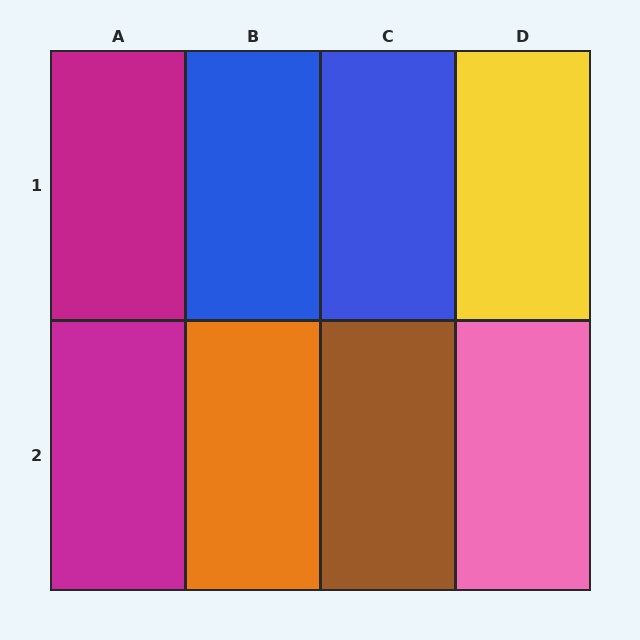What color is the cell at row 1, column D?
Yellow.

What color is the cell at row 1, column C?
Blue.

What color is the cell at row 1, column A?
Magenta.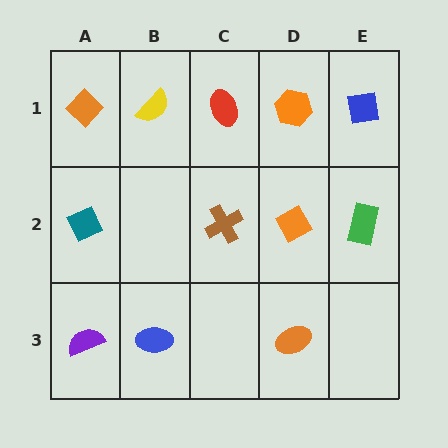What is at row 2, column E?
A green rectangle.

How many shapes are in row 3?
3 shapes.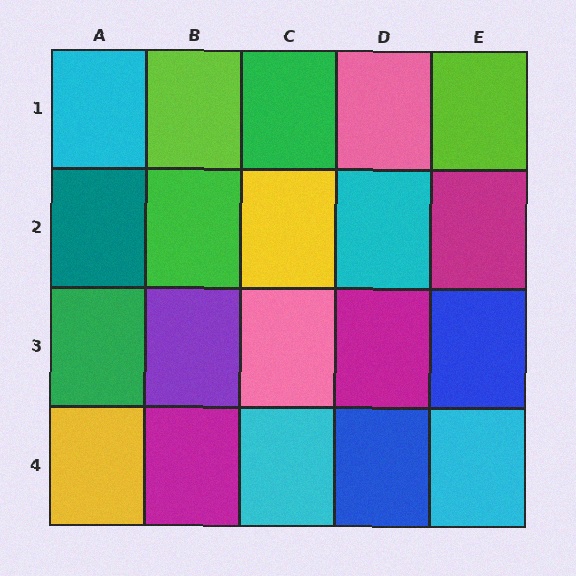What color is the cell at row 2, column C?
Yellow.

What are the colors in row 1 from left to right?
Cyan, lime, green, pink, lime.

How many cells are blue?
2 cells are blue.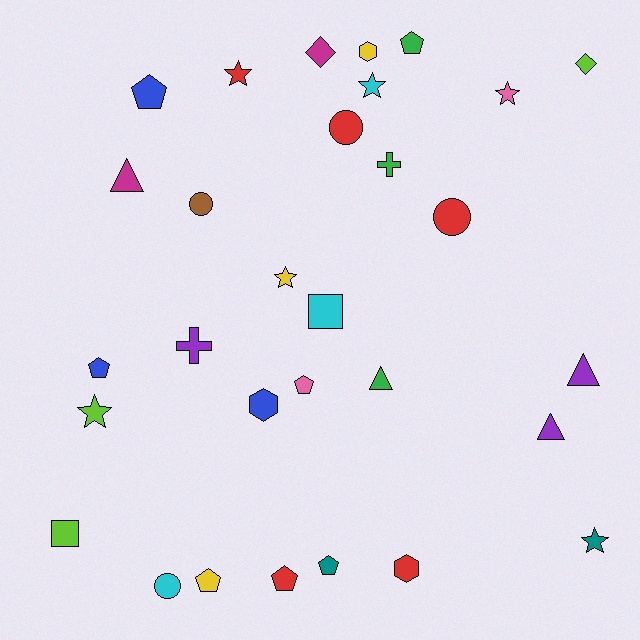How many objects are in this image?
There are 30 objects.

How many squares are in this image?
There are 2 squares.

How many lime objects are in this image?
There are 3 lime objects.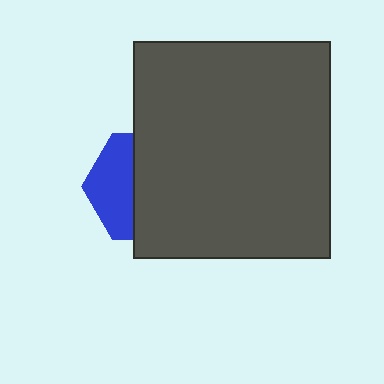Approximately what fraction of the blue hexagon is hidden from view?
Roughly 60% of the blue hexagon is hidden behind the dark gray rectangle.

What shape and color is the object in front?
The object in front is a dark gray rectangle.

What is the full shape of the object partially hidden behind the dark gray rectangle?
The partially hidden object is a blue hexagon.